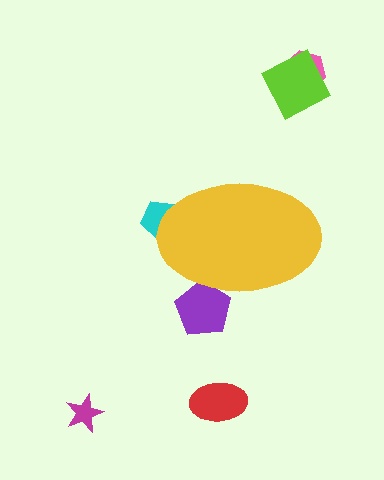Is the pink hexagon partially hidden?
No, the pink hexagon is fully visible.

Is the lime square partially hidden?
No, the lime square is fully visible.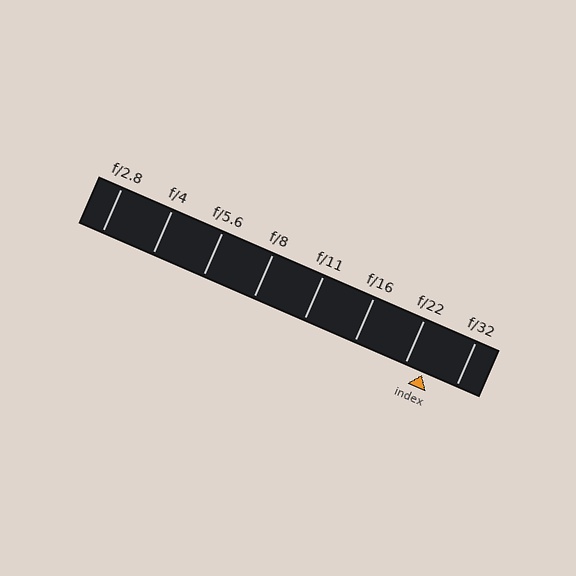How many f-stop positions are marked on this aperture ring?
There are 8 f-stop positions marked.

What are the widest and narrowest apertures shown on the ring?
The widest aperture shown is f/2.8 and the narrowest is f/32.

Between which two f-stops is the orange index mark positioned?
The index mark is between f/22 and f/32.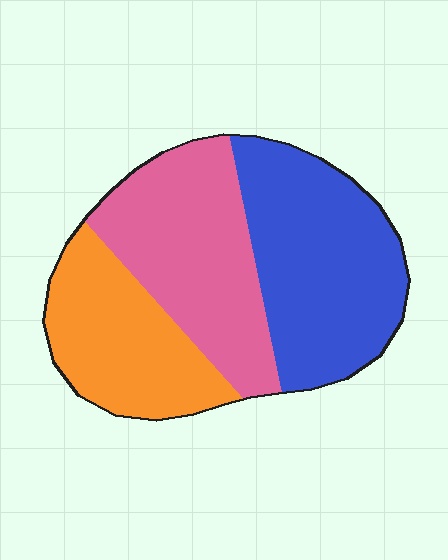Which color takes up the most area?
Blue, at roughly 40%.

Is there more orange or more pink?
Pink.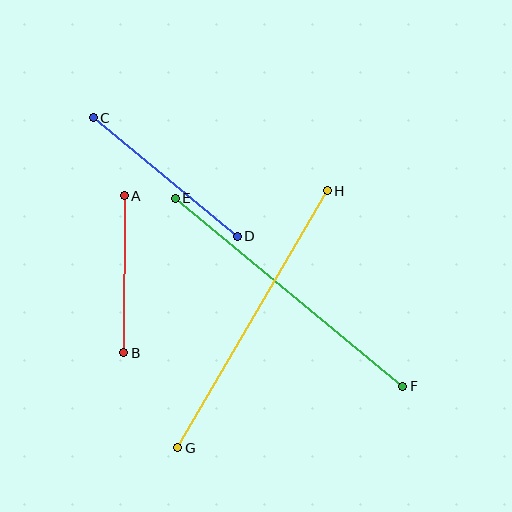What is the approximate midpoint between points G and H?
The midpoint is at approximately (253, 319) pixels.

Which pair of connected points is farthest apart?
Points G and H are farthest apart.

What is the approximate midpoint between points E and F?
The midpoint is at approximately (289, 292) pixels.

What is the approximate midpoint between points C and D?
The midpoint is at approximately (165, 177) pixels.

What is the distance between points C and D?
The distance is approximately 186 pixels.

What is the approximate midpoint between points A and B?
The midpoint is at approximately (124, 274) pixels.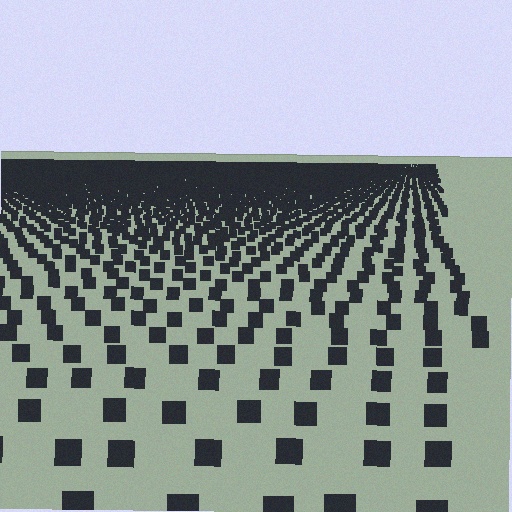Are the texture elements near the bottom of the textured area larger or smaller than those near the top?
Larger. Near the bottom, elements are closer to the viewer and appear at a bigger on-screen size.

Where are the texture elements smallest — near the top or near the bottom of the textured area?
Near the top.